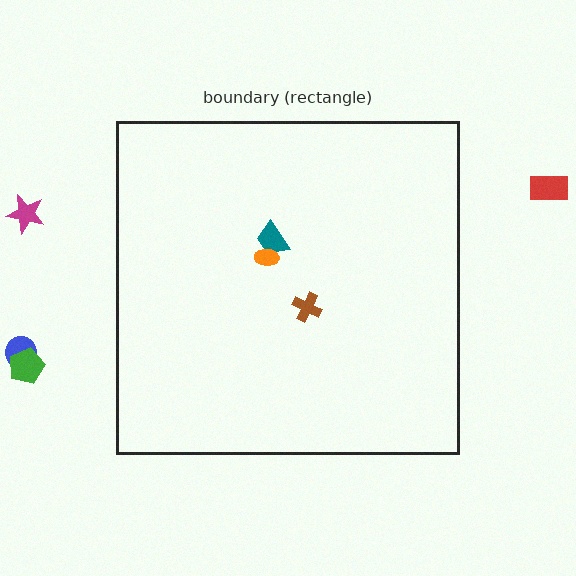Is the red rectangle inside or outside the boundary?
Outside.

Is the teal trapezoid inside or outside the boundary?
Inside.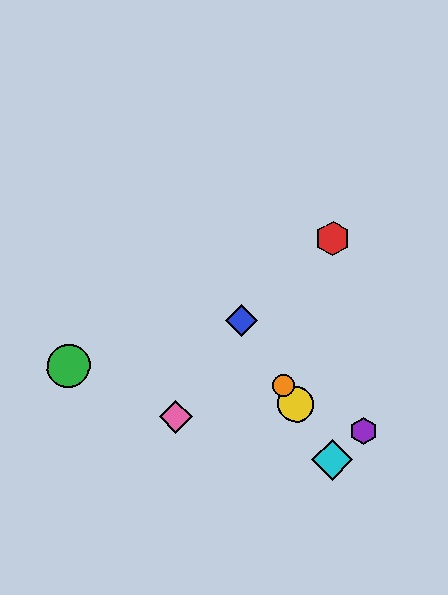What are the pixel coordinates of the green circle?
The green circle is at (68, 366).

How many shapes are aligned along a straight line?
4 shapes (the blue diamond, the yellow circle, the orange circle, the cyan diamond) are aligned along a straight line.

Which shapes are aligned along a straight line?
The blue diamond, the yellow circle, the orange circle, the cyan diamond are aligned along a straight line.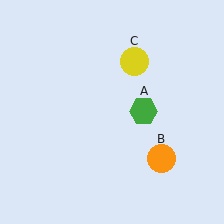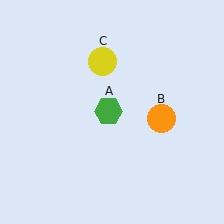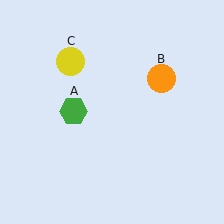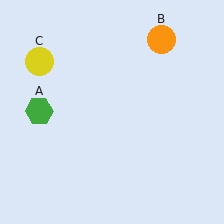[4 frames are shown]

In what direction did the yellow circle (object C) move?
The yellow circle (object C) moved left.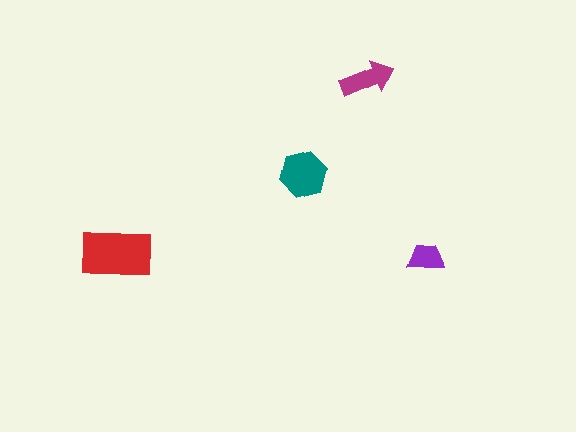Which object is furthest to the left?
The red rectangle is leftmost.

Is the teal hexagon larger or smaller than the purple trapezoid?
Larger.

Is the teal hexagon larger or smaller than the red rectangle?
Smaller.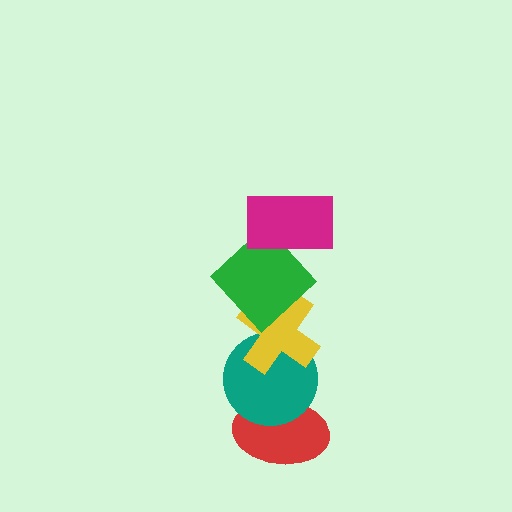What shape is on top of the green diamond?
The magenta rectangle is on top of the green diamond.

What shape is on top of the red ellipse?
The teal circle is on top of the red ellipse.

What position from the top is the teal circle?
The teal circle is 4th from the top.